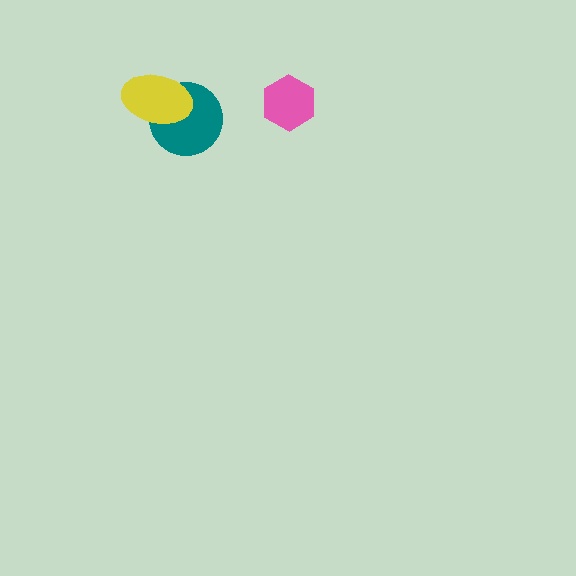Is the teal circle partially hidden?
Yes, it is partially covered by another shape.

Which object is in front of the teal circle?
The yellow ellipse is in front of the teal circle.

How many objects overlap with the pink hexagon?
0 objects overlap with the pink hexagon.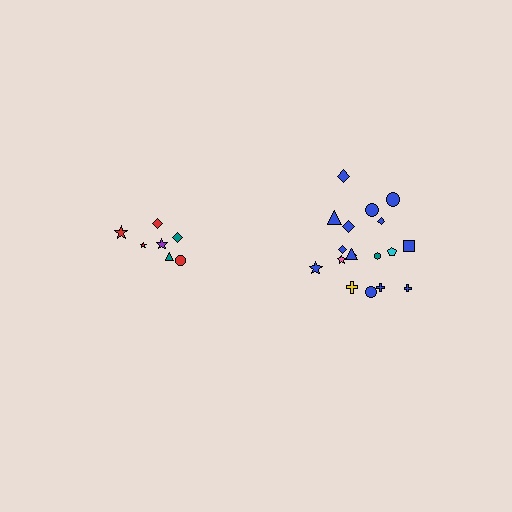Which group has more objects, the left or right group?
The right group.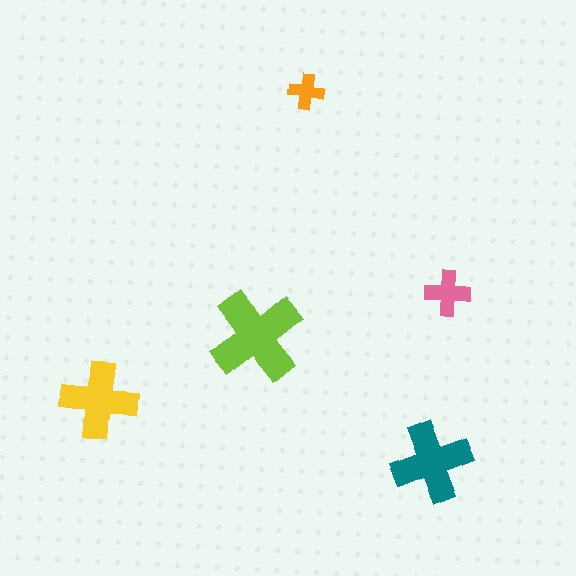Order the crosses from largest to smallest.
the lime one, the teal one, the yellow one, the pink one, the orange one.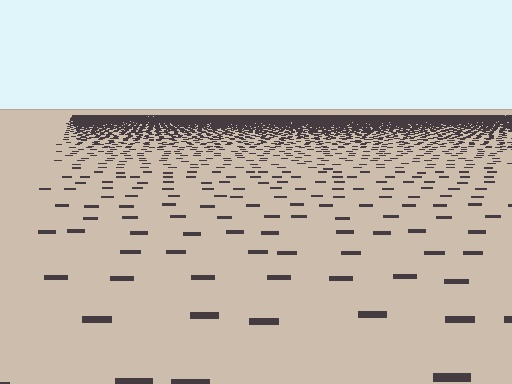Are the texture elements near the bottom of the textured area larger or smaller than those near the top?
Larger. Near the bottom, elements are closer to the viewer and appear at a bigger on-screen size.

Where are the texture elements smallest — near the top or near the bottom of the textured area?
Near the top.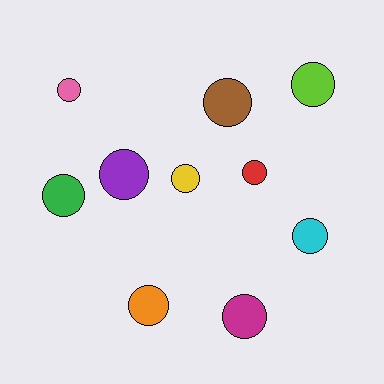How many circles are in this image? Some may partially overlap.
There are 10 circles.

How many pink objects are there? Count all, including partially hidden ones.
There is 1 pink object.